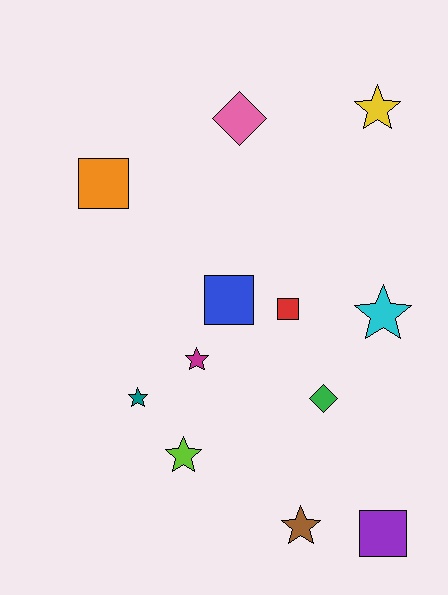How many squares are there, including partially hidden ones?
There are 4 squares.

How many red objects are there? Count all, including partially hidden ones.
There is 1 red object.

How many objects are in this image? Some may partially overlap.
There are 12 objects.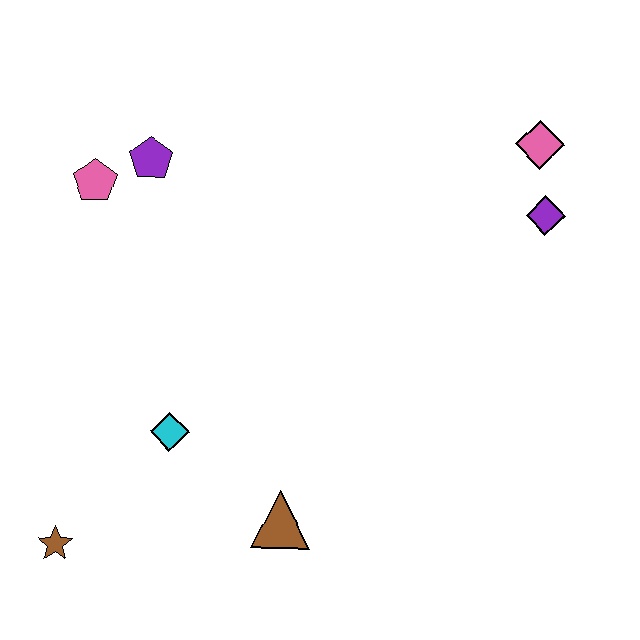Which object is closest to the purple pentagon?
The pink pentagon is closest to the purple pentagon.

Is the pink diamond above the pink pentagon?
Yes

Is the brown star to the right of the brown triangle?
No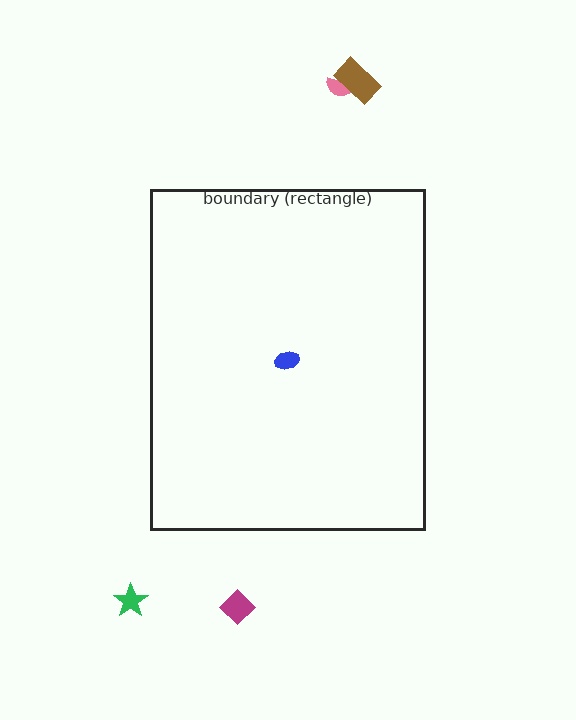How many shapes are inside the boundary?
1 inside, 4 outside.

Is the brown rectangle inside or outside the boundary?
Outside.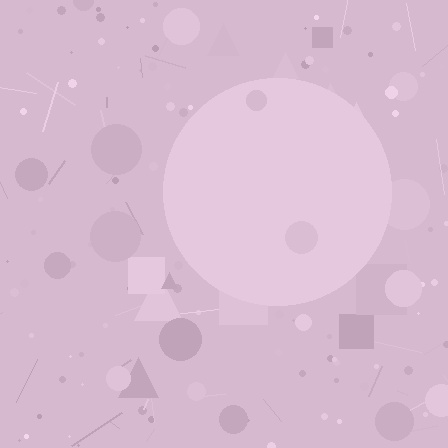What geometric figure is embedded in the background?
A circle is embedded in the background.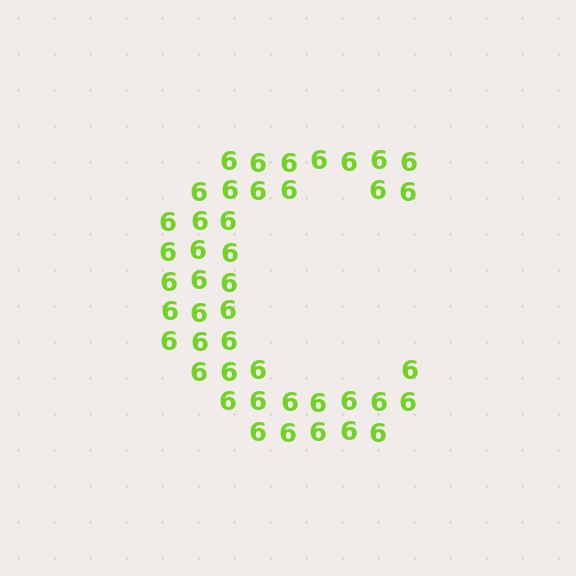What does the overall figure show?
The overall figure shows the letter C.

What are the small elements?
The small elements are digit 6's.